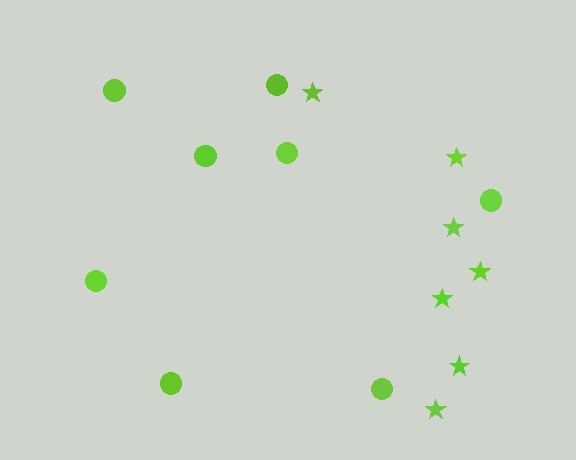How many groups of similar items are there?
There are 2 groups: one group of circles (8) and one group of stars (7).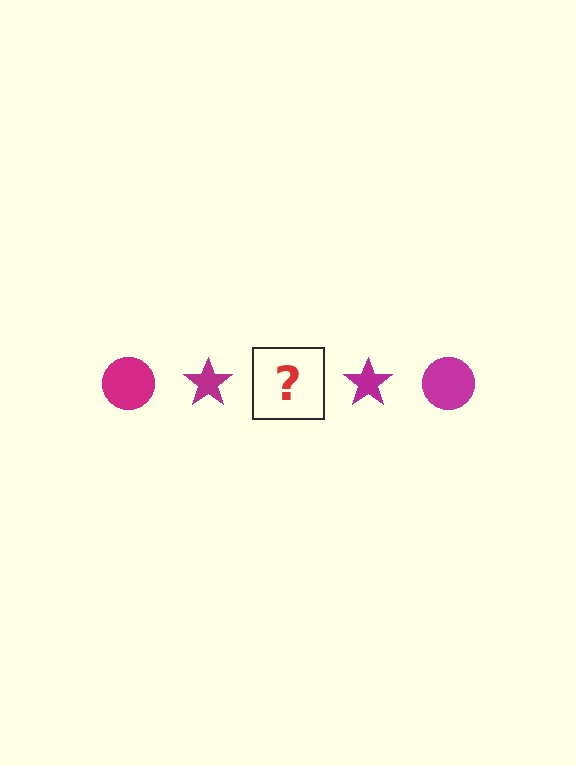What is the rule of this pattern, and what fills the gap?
The rule is that the pattern cycles through circle, star shapes in magenta. The gap should be filled with a magenta circle.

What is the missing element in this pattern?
The missing element is a magenta circle.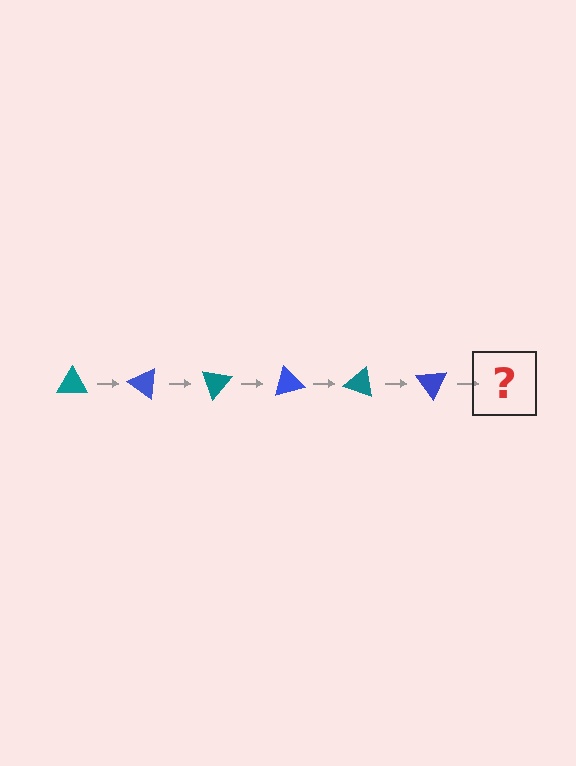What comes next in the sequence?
The next element should be a teal triangle, rotated 210 degrees from the start.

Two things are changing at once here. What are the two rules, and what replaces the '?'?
The two rules are that it rotates 35 degrees each step and the color cycles through teal and blue. The '?' should be a teal triangle, rotated 210 degrees from the start.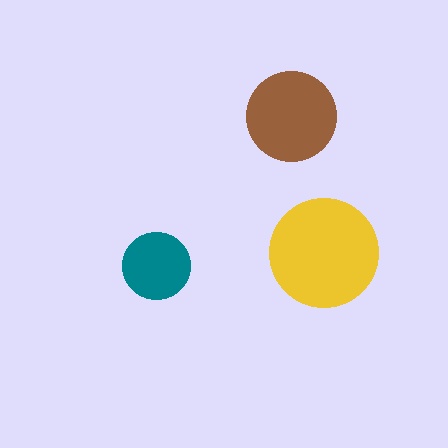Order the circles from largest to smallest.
the yellow one, the brown one, the teal one.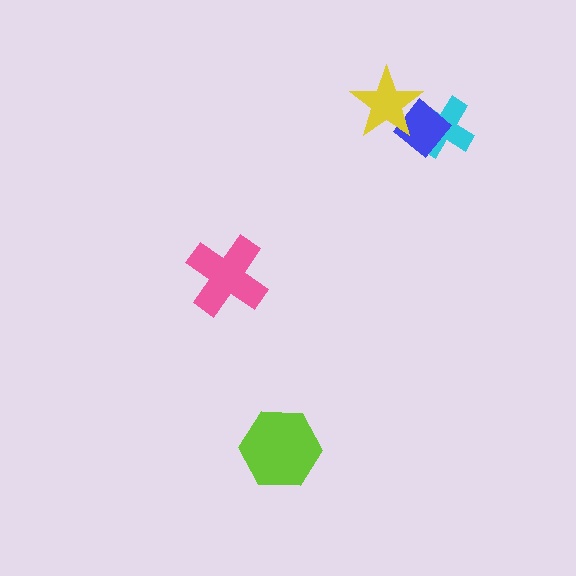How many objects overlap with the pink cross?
0 objects overlap with the pink cross.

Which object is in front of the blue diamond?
The yellow star is in front of the blue diamond.